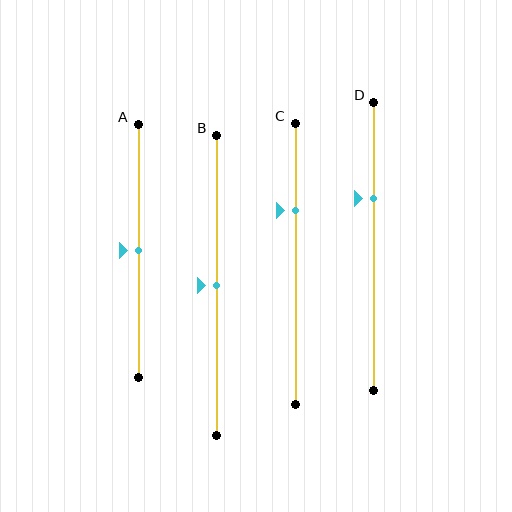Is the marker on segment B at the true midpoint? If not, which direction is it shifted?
Yes, the marker on segment B is at the true midpoint.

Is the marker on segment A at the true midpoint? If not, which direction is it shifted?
Yes, the marker on segment A is at the true midpoint.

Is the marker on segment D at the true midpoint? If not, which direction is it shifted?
No, the marker on segment D is shifted upward by about 17% of the segment length.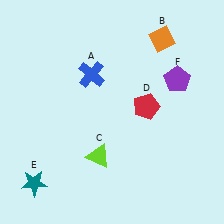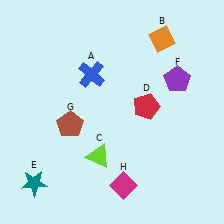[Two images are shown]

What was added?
A brown pentagon (G), a magenta diamond (H) were added in Image 2.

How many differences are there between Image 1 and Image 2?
There are 2 differences between the two images.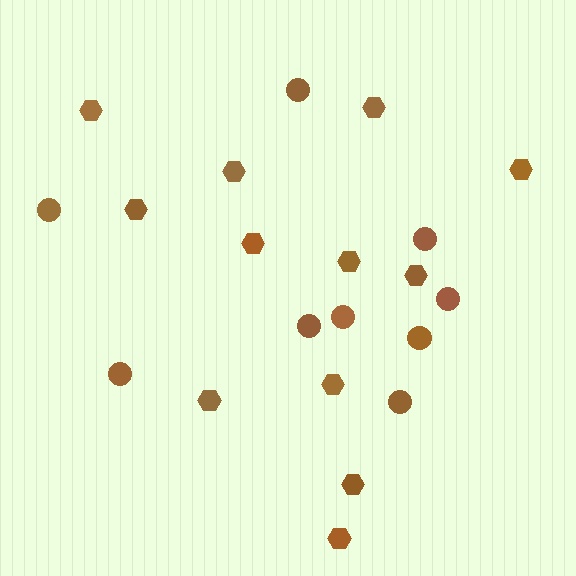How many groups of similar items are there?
There are 2 groups: one group of circles (9) and one group of hexagons (12).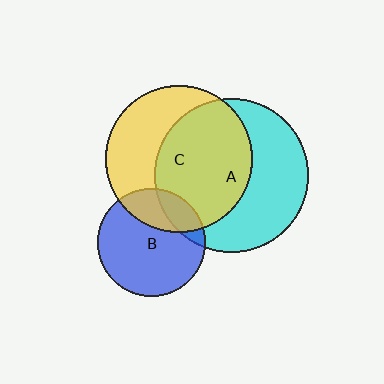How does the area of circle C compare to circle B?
Approximately 1.8 times.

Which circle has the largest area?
Circle A (cyan).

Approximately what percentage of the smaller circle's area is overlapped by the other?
Approximately 15%.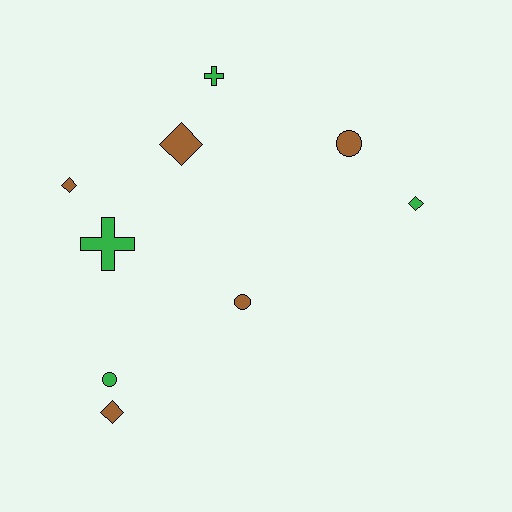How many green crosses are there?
There are 2 green crosses.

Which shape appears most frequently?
Diamond, with 4 objects.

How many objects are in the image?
There are 9 objects.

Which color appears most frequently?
Brown, with 5 objects.